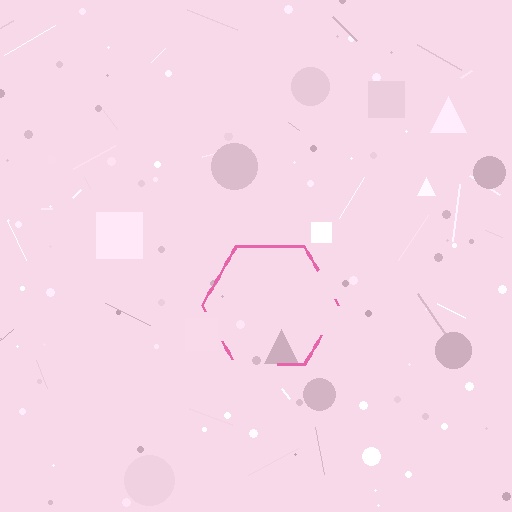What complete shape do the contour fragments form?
The contour fragments form a hexagon.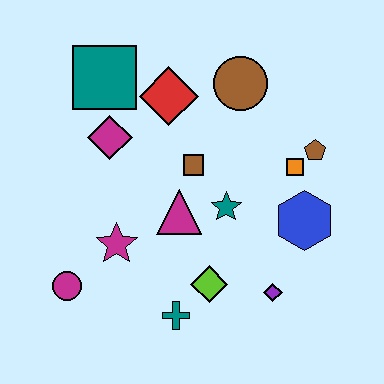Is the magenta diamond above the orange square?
Yes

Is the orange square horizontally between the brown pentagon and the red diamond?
Yes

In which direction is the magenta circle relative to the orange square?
The magenta circle is to the left of the orange square.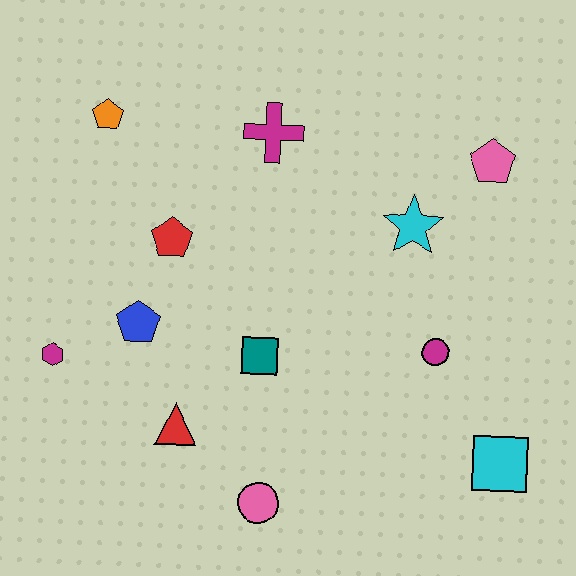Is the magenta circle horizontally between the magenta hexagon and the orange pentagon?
No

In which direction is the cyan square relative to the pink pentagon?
The cyan square is below the pink pentagon.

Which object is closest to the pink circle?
The red triangle is closest to the pink circle.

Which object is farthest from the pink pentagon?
The magenta hexagon is farthest from the pink pentagon.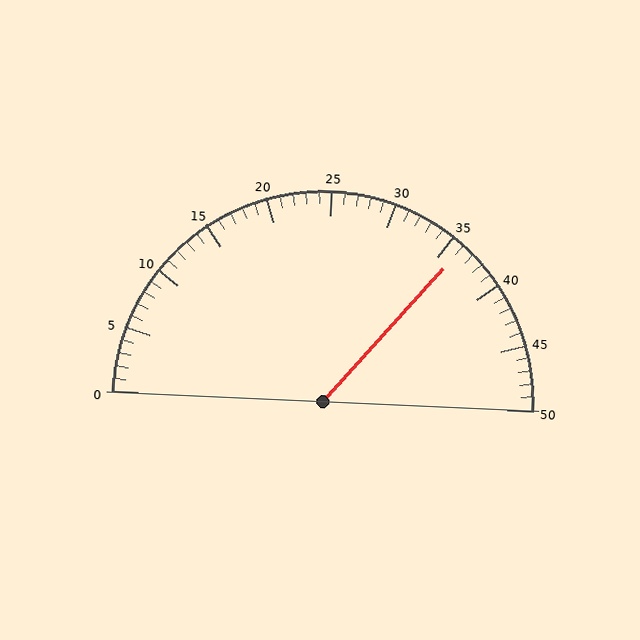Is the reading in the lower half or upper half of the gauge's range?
The reading is in the upper half of the range (0 to 50).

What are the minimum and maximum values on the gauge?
The gauge ranges from 0 to 50.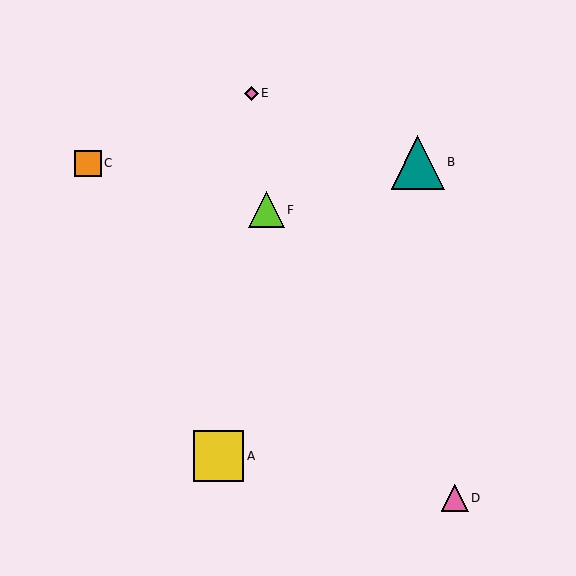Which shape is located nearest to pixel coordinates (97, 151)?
The orange square (labeled C) at (88, 163) is nearest to that location.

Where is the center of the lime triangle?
The center of the lime triangle is at (267, 210).